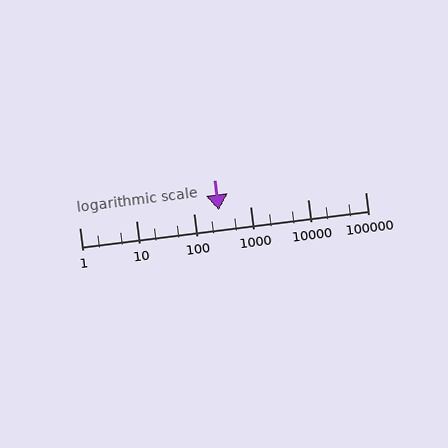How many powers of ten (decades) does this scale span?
The scale spans 5 decades, from 1 to 100000.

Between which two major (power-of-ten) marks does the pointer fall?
The pointer is between 100 and 1000.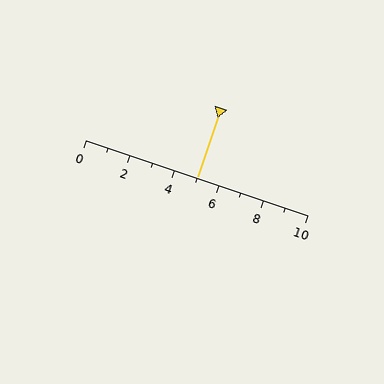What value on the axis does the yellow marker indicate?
The marker indicates approximately 5.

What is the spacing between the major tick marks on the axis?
The major ticks are spaced 2 apart.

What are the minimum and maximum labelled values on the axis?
The axis runs from 0 to 10.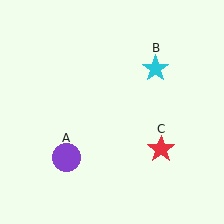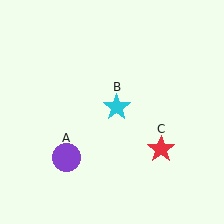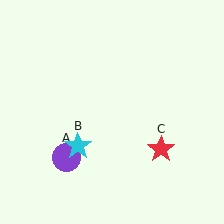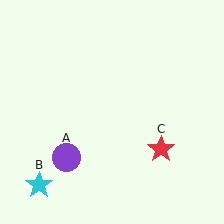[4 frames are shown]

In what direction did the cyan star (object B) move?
The cyan star (object B) moved down and to the left.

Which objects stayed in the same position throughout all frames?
Purple circle (object A) and red star (object C) remained stationary.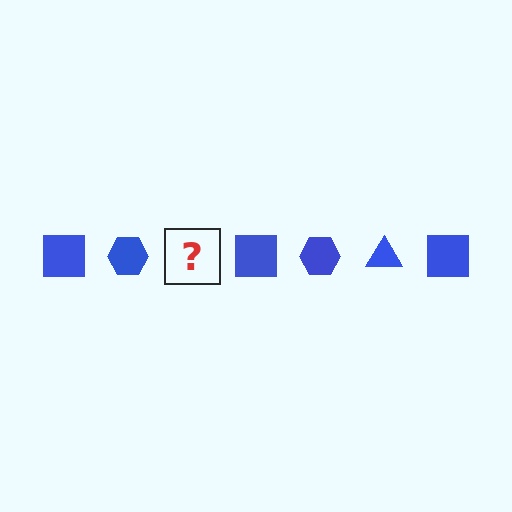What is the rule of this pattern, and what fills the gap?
The rule is that the pattern cycles through square, hexagon, triangle shapes in blue. The gap should be filled with a blue triangle.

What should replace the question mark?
The question mark should be replaced with a blue triangle.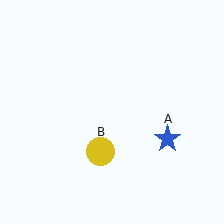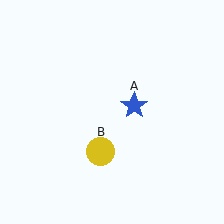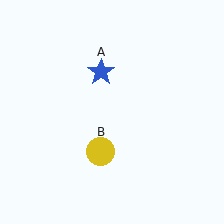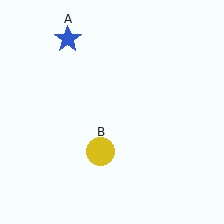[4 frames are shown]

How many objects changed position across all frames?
1 object changed position: blue star (object A).